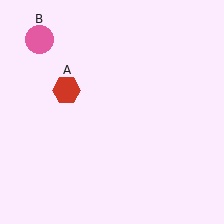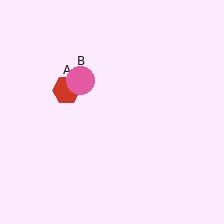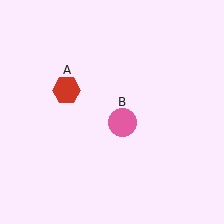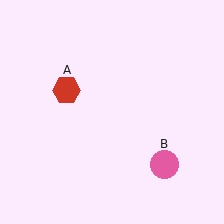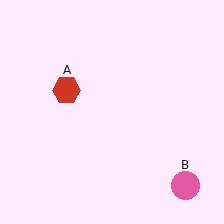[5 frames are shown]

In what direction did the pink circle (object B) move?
The pink circle (object B) moved down and to the right.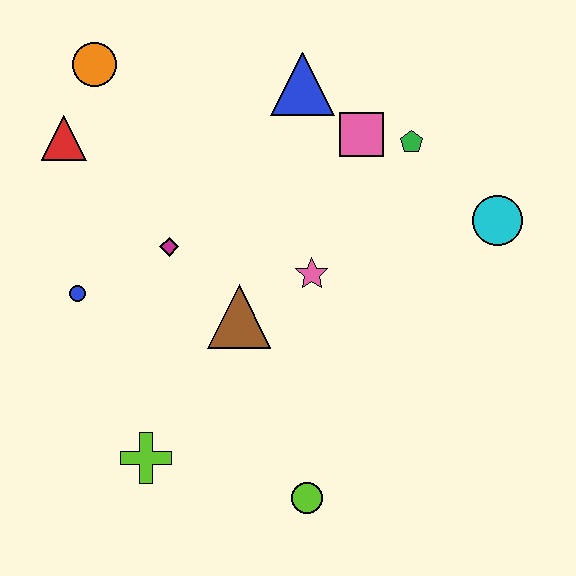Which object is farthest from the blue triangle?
The lime circle is farthest from the blue triangle.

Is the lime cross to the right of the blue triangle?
No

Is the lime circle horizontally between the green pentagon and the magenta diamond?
Yes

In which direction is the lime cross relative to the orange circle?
The lime cross is below the orange circle.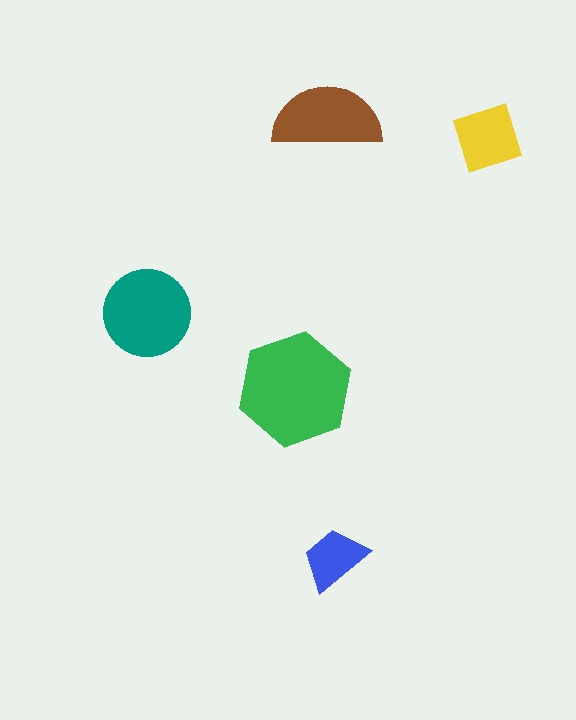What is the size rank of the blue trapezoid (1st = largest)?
5th.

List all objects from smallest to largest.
The blue trapezoid, the yellow diamond, the brown semicircle, the teal circle, the green hexagon.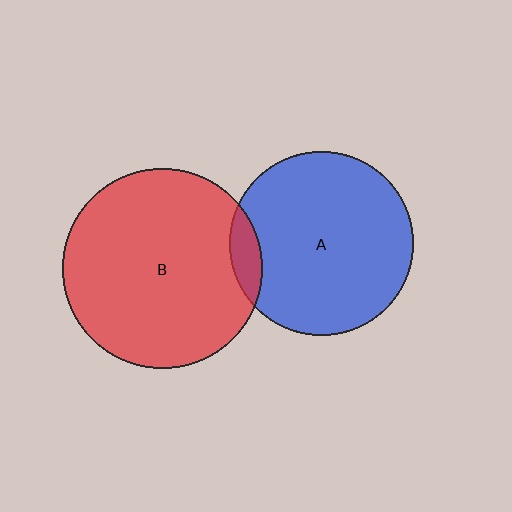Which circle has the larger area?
Circle B (red).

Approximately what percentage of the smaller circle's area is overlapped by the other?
Approximately 10%.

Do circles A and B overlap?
Yes.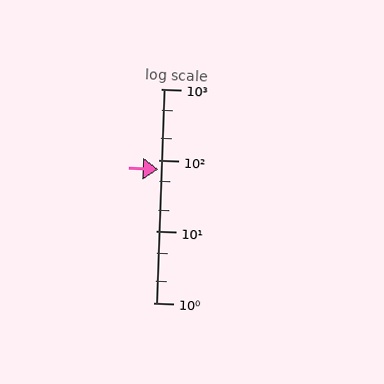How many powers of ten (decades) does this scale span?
The scale spans 3 decades, from 1 to 1000.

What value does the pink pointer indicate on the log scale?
The pointer indicates approximately 74.